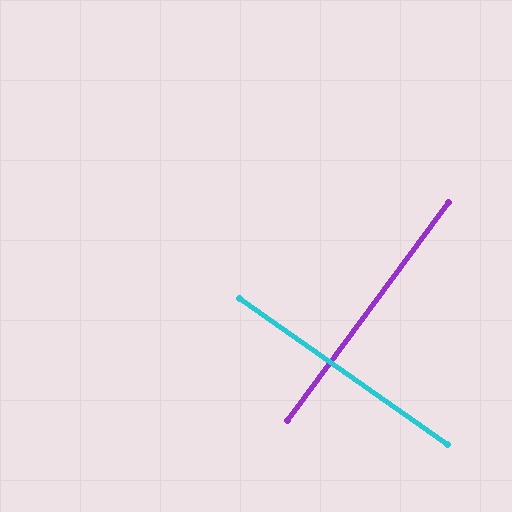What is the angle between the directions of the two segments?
Approximately 89 degrees.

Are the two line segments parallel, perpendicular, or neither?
Perpendicular — they meet at approximately 89°.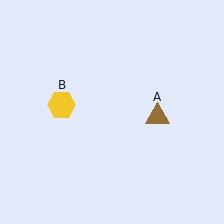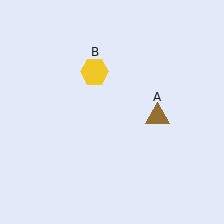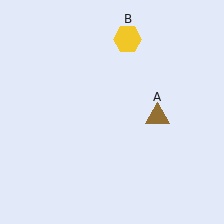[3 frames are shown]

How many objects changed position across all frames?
1 object changed position: yellow hexagon (object B).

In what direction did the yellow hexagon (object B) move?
The yellow hexagon (object B) moved up and to the right.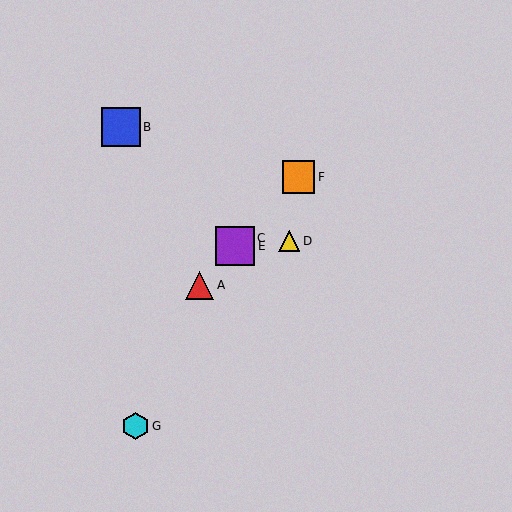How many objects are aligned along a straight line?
4 objects (A, C, E, F) are aligned along a straight line.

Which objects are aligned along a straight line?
Objects A, C, E, F are aligned along a straight line.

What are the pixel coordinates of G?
Object G is at (136, 426).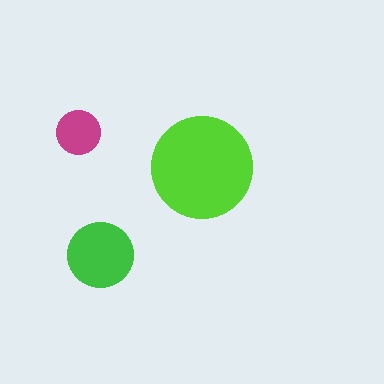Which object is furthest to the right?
The lime circle is rightmost.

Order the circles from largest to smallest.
the lime one, the green one, the magenta one.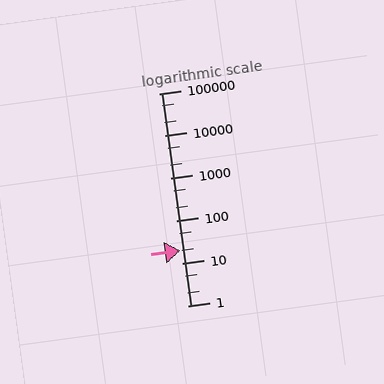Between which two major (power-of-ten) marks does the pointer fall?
The pointer is between 10 and 100.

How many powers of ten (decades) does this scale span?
The scale spans 5 decades, from 1 to 100000.